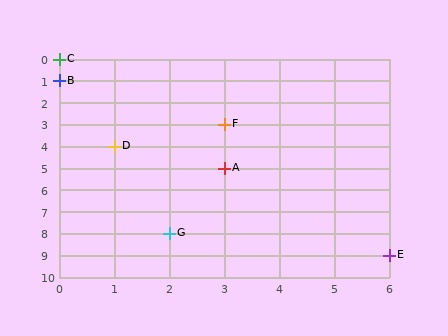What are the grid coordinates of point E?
Point E is at grid coordinates (6, 9).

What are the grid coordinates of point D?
Point D is at grid coordinates (1, 4).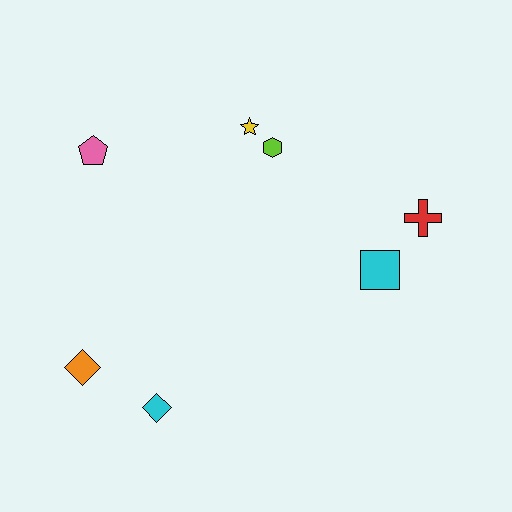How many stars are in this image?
There is 1 star.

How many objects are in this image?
There are 7 objects.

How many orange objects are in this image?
There is 1 orange object.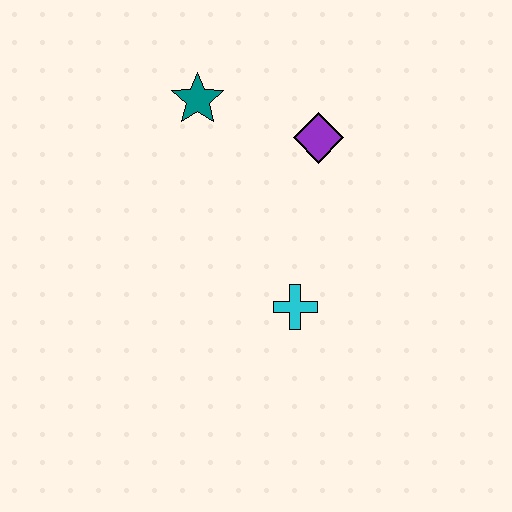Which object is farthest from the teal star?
The cyan cross is farthest from the teal star.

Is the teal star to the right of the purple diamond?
No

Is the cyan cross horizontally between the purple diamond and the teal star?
Yes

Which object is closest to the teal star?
The purple diamond is closest to the teal star.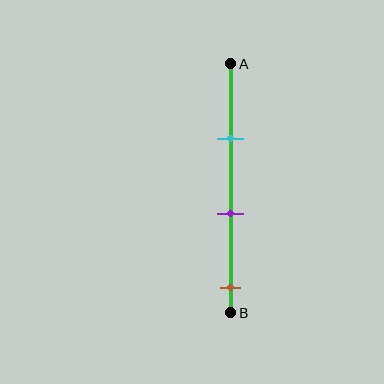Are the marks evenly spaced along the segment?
Yes, the marks are approximately evenly spaced.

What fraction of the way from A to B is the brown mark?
The brown mark is approximately 90% (0.9) of the way from A to B.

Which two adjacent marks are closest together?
The cyan and purple marks are the closest adjacent pair.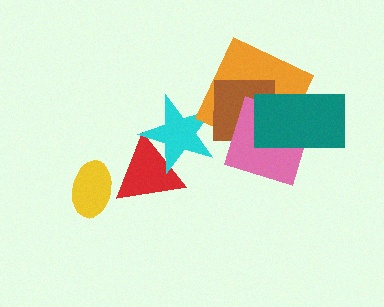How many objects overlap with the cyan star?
1 object overlaps with the cyan star.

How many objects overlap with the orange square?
3 objects overlap with the orange square.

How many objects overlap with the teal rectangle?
3 objects overlap with the teal rectangle.